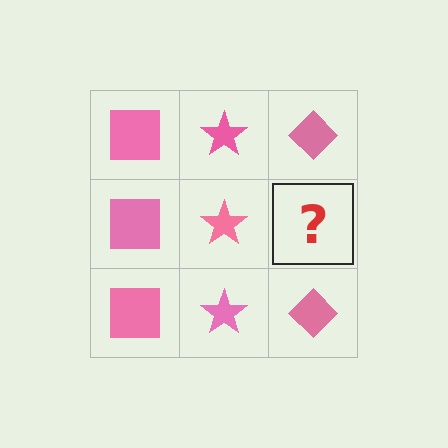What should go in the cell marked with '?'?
The missing cell should contain a pink diamond.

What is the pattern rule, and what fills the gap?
The rule is that each column has a consistent shape. The gap should be filled with a pink diamond.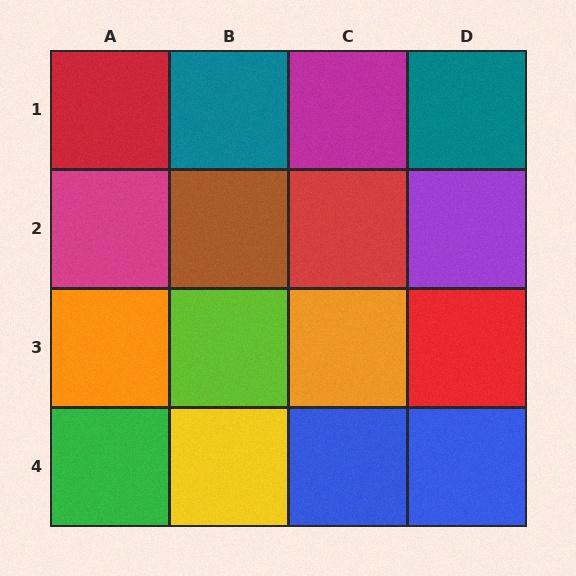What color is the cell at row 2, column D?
Purple.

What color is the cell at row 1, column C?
Magenta.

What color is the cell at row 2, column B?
Brown.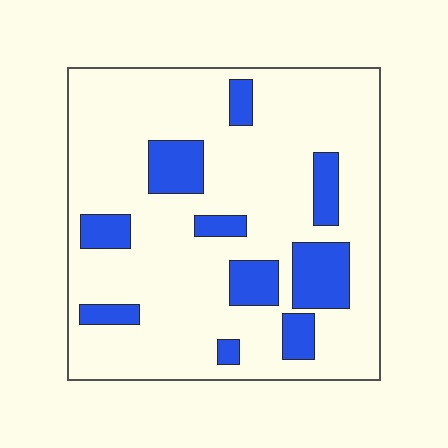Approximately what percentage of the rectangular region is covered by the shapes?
Approximately 20%.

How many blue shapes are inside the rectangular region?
10.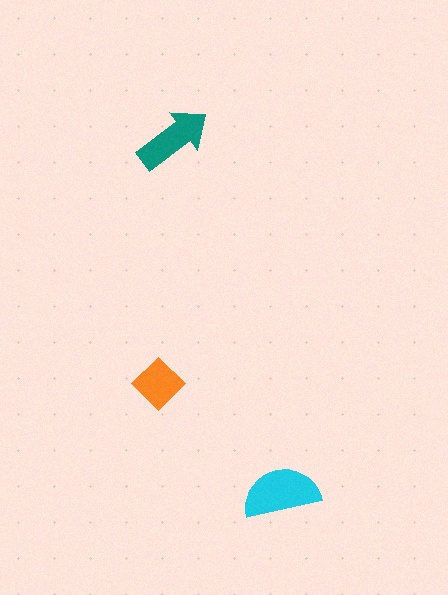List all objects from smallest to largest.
The orange diamond, the teal arrow, the cyan semicircle.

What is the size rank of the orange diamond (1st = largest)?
3rd.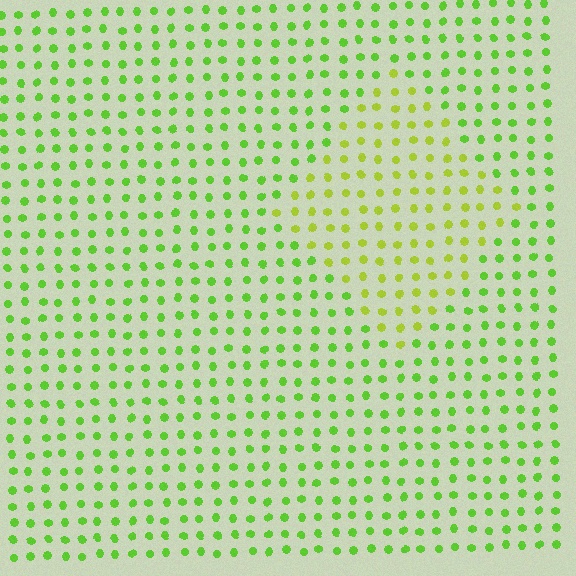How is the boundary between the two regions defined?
The boundary is defined purely by a slight shift in hue (about 28 degrees). Spacing, size, and orientation are identical on both sides.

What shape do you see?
I see a diamond.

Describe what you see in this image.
The image is filled with small lime elements in a uniform arrangement. A diamond-shaped region is visible where the elements are tinted to a slightly different hue, forming a subtle color boundary.